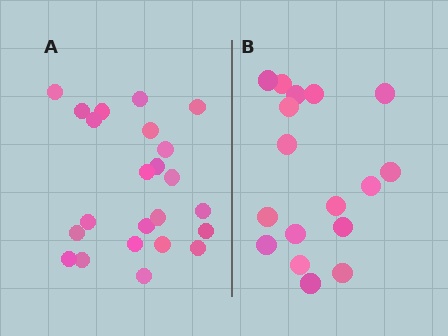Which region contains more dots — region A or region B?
Region A (the left region) has more dots.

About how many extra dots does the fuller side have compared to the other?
Region A has about 6 more dots than region B.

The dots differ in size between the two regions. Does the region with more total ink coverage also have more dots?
No. Region B has more total ink coverage because its dots are larger, but region A actually contains more individual dots. Total area can be misleading — the number of items is what matters here.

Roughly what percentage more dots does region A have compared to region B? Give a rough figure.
About 35% more.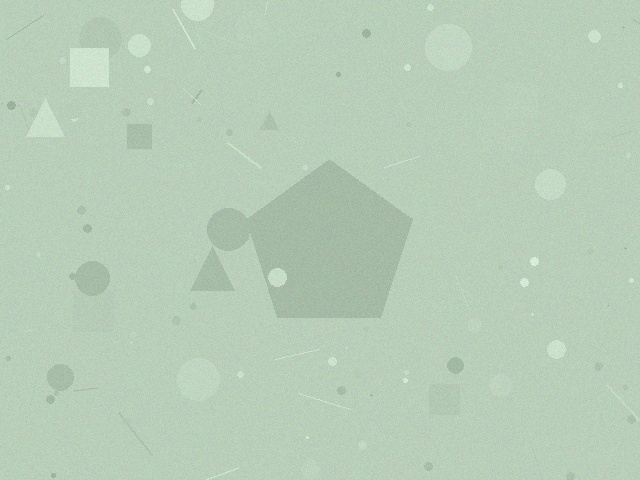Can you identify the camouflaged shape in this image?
The camouflaged shape is a pentagon.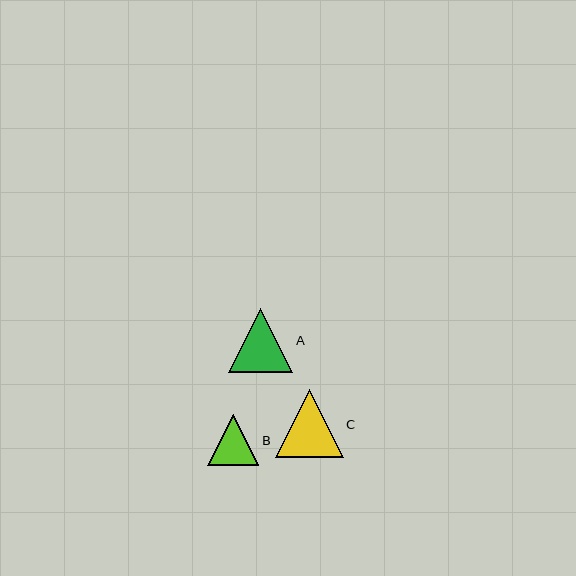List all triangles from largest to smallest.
From largest to smallest: C, A, B.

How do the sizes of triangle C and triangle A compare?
Triangle C and triangle A are approximately the same size.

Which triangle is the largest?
Triangle C is the largest with a size of approximately 68 pixels.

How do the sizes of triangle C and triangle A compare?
Triangle C and triangle A are approximately the same size.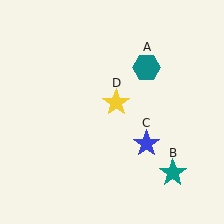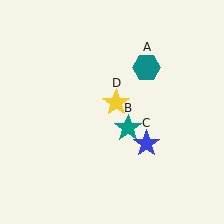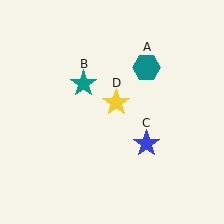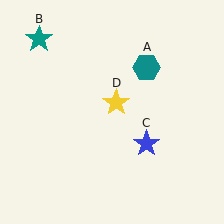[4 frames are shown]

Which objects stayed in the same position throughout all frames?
Teal hexagon (object A) and blue star (object C) and yellow star (object D) remained stationary.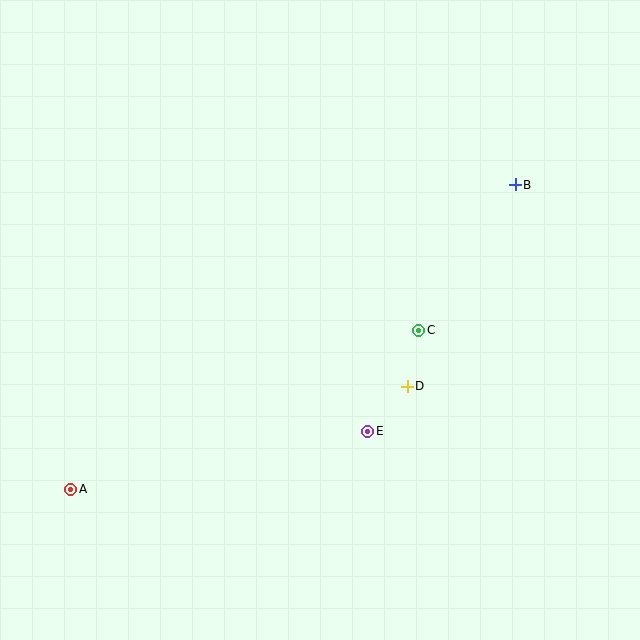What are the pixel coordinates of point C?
Point C is at (419, 330).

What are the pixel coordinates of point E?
Point E is at (368, 431).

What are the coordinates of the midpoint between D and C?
The midpoint between D and C is at (413, 358).